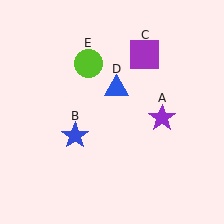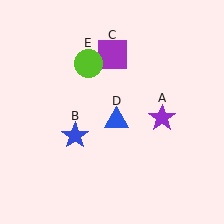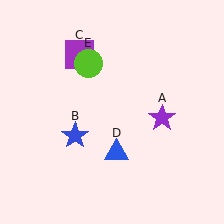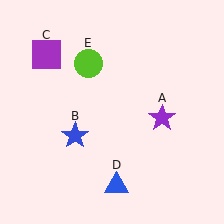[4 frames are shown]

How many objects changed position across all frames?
2 objects changed position: purple square (object C), blue triangle (object D).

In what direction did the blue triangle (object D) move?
The blue triangle (object D) moved down.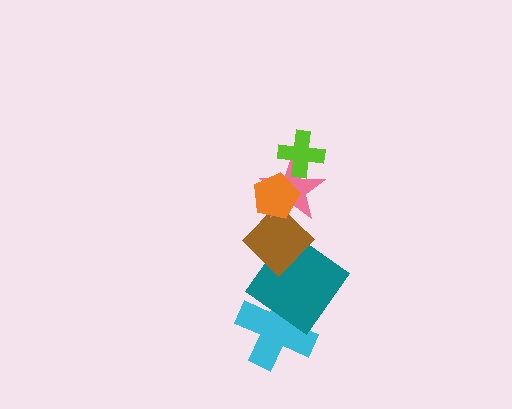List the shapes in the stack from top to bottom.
From top to bottom: the lime cross, the orange pentagon, the pink star, the brown diamond, the teal diamond, the cyan cross.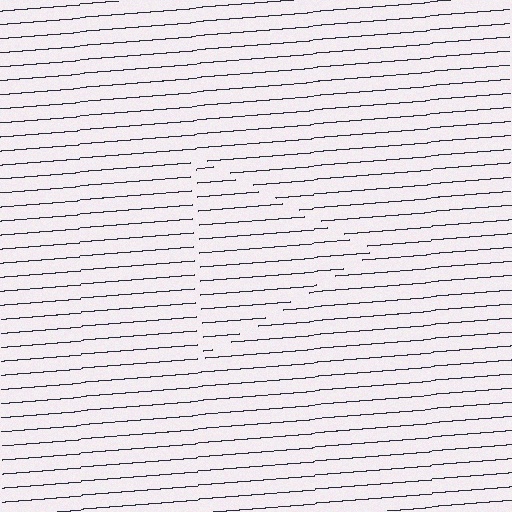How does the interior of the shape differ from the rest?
The interior of the shape contains the same grating, shifted by half a period — the contour is defined by the phase discontinuity where line-ends from the inner and outer gratings abut.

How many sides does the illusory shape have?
3 sides — the line-ends trace a triangle.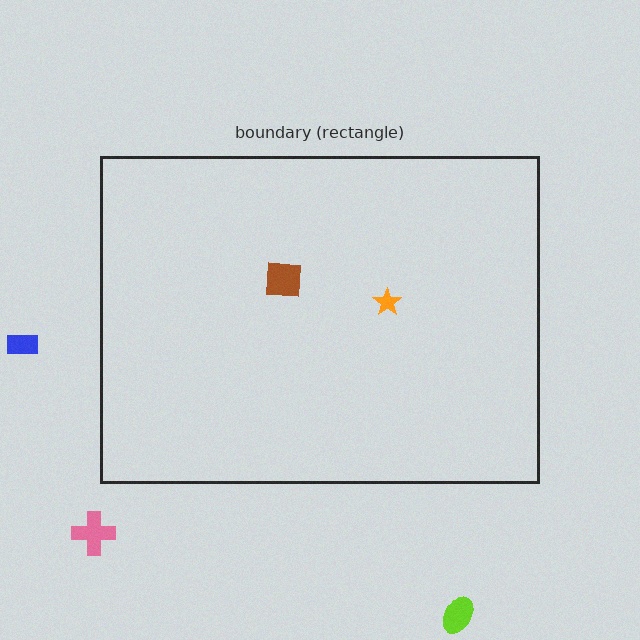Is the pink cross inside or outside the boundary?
Outside.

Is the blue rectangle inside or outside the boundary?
Outside.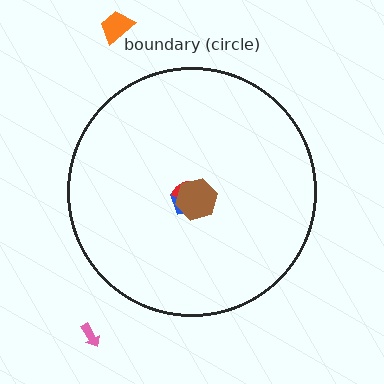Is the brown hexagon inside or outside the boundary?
Inside.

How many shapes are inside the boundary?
3 inside, 2 outside.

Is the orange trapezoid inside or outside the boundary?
Outside.